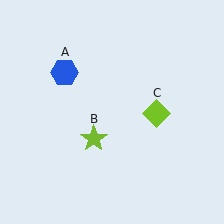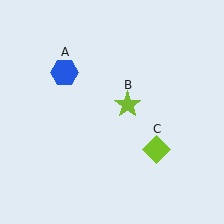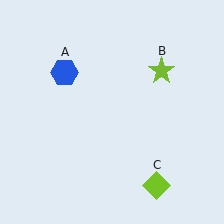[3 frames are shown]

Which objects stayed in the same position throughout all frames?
Blue hexagon (object A) remained stationary.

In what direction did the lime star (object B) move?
The lime star (object B) moved up and to the right.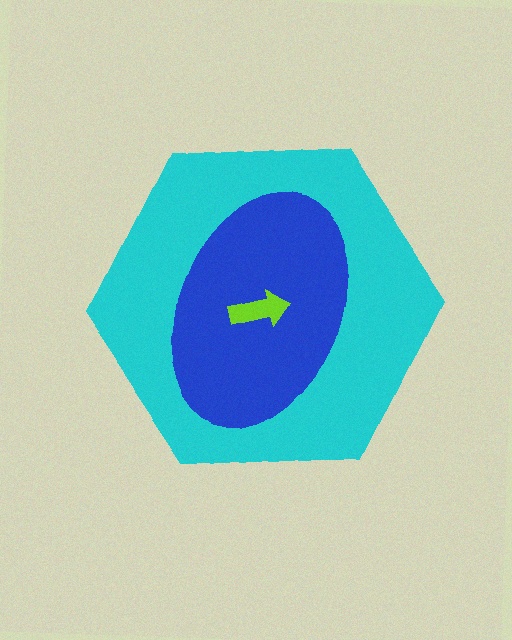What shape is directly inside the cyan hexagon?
The blue ellipse.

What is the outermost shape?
The cyan hexagon.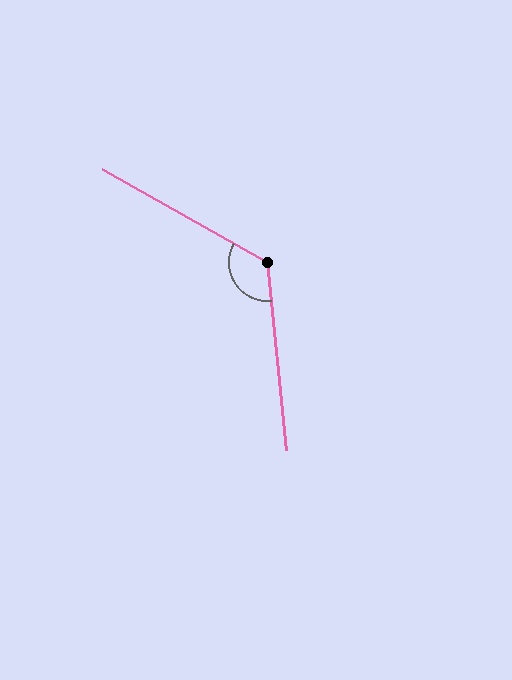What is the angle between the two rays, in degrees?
Approximately 125 degrees.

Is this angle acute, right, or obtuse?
It is obtuse.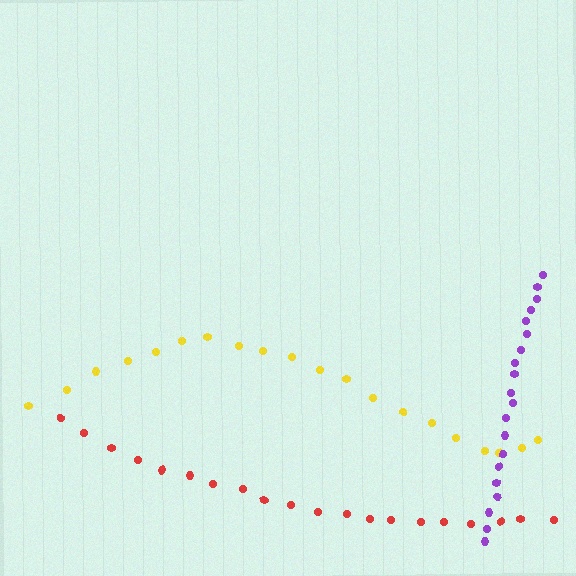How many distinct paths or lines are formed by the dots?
There are 3 distinct paths.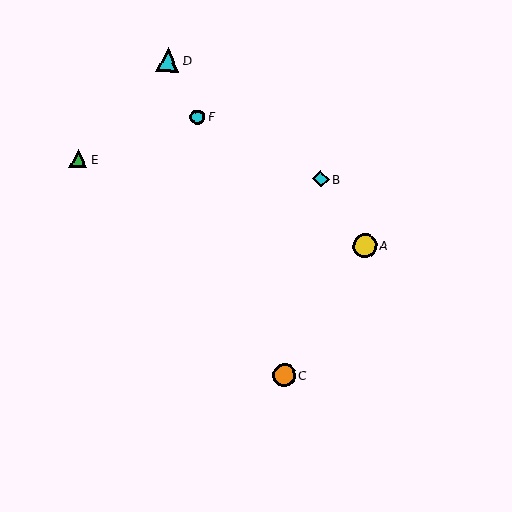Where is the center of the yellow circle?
The center of the yellow circle is at (365, 245).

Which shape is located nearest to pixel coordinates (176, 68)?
The cyan triangle (labeled D) at (168, 60) is nearest to that location.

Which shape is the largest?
The yellow circle (labeled A) is the largest.